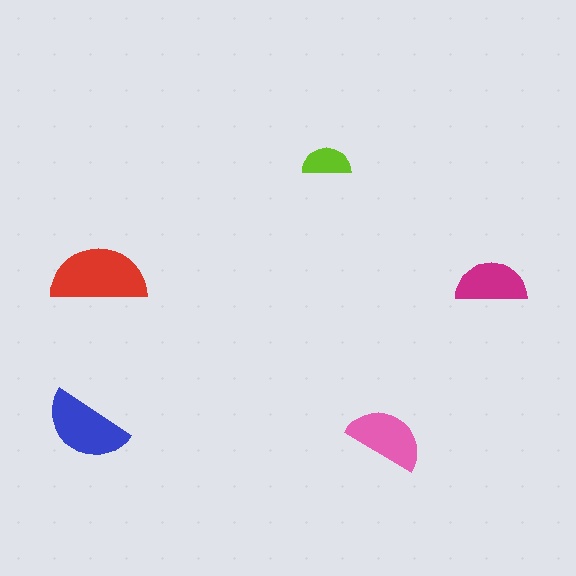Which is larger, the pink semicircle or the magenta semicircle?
The pink one.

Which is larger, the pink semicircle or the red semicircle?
The red one.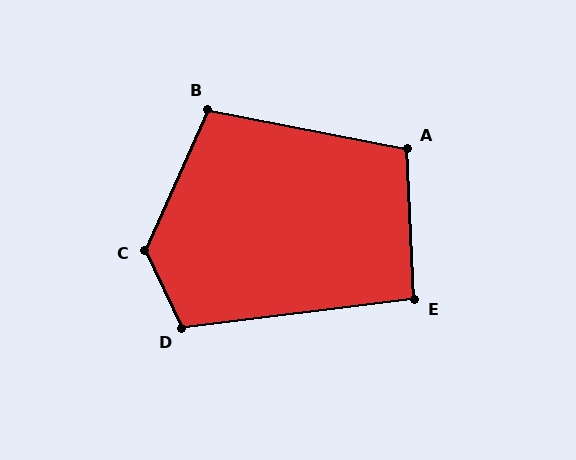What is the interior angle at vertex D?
Approximately 109 degrees (obtuse).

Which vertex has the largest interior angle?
C, at approximately 130 degrees.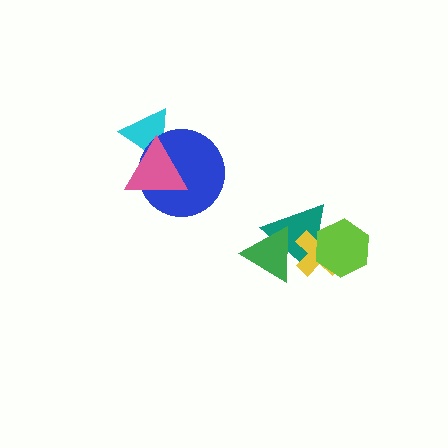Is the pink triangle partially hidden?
No, no other shape covers it.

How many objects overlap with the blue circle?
2 objects overlap with the blue circle.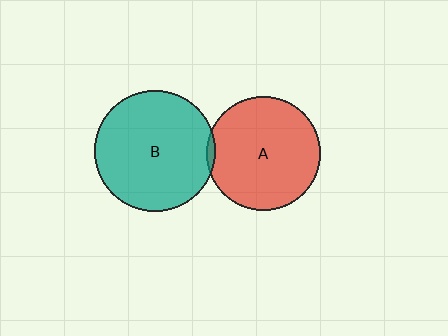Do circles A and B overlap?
Yes.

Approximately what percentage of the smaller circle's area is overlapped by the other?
Approximately 5%.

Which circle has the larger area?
Circle B (teal).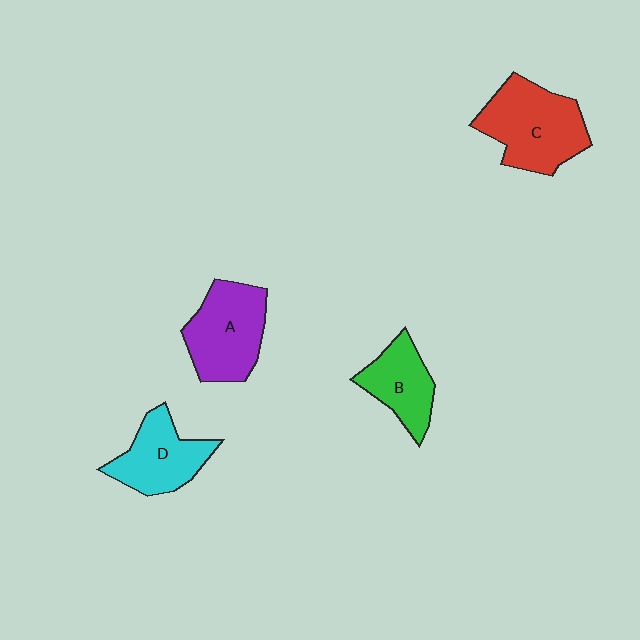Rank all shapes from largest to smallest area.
From largest to smallest: C (red), A (purple), D (cyan), B (green).